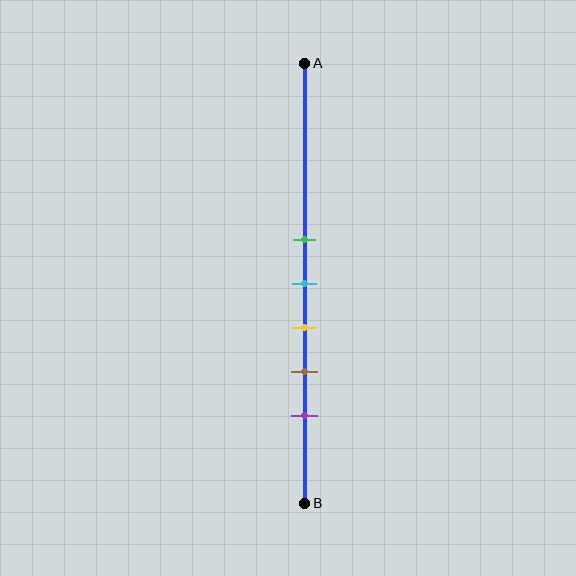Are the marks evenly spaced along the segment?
Yes, the marks are approximately evenly spaced.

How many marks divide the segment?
There are 5 marks dividing the segment.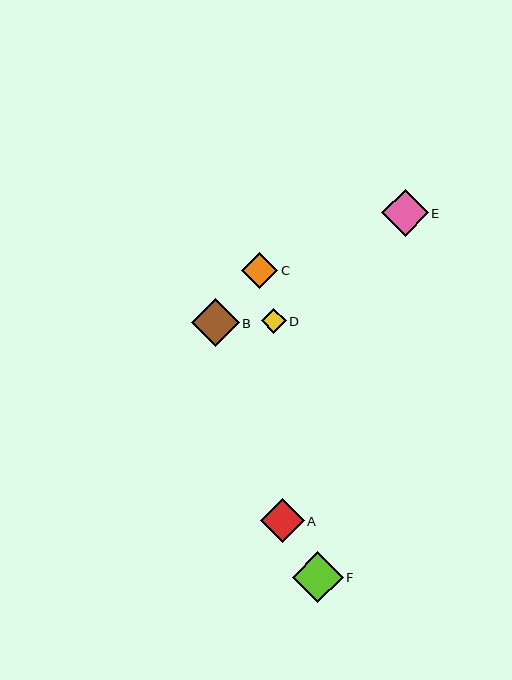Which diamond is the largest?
Diamond F is the largest with a size of approximately 51 pixels.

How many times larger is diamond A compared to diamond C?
Diamond A is approximately 1.2 times the size of diamond C.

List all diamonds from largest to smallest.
From largest to smallest: F, B, E, A, C, D.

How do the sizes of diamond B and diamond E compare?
Diamond B and diamond E are approximately the same size.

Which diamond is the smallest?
Diamond D is the smallest with a size of approximately 25 pixels.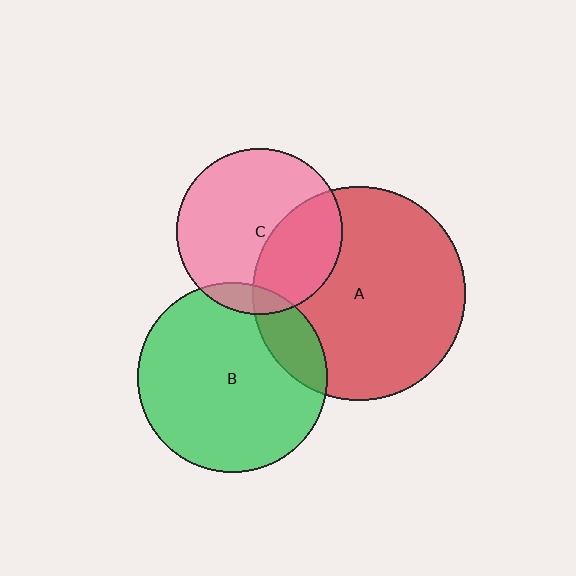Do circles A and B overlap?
Yes.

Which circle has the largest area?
Circle A (red).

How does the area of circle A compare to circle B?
Approximately 1.3 times.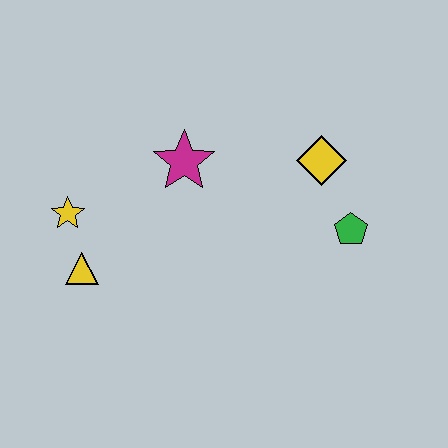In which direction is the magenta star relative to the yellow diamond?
The magenta star is to the left of the yellow diamond.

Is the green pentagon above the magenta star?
No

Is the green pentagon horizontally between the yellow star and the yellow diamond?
No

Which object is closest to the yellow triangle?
The yellow star is closest to the yellow triangle.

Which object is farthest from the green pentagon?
The yellow star is farthest from the green pentagon.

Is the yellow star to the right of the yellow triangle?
No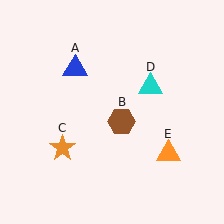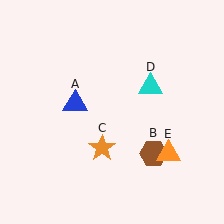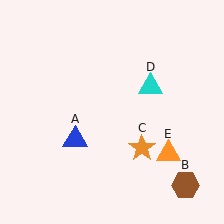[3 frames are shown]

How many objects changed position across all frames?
3 objects changed position: blue triangle (object A), brown hexagon (object B), orange star (object C).